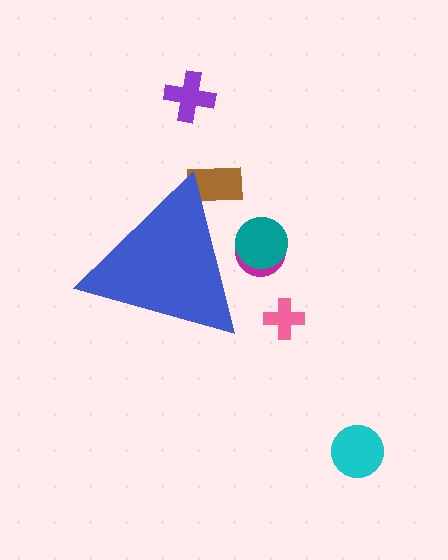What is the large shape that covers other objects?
A blue triangle.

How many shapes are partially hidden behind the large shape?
3 shapes are partially hidden.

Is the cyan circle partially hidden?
No, the cyan circle is fully visible.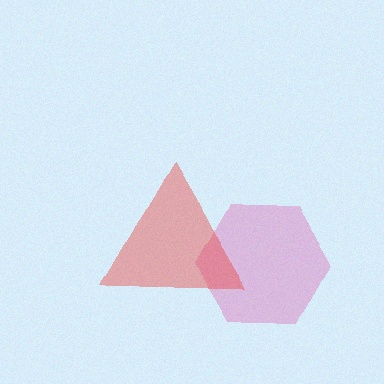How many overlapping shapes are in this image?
There are 2 overlapping shapes in the image.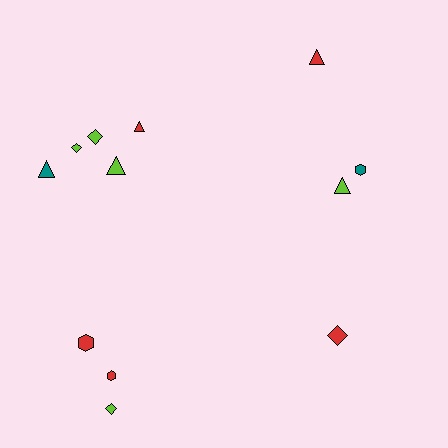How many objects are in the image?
There are 12 objects.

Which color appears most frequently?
Lime, with 5 objects.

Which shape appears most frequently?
Triangle, with 5 objects.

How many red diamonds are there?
There is 1 red diamond.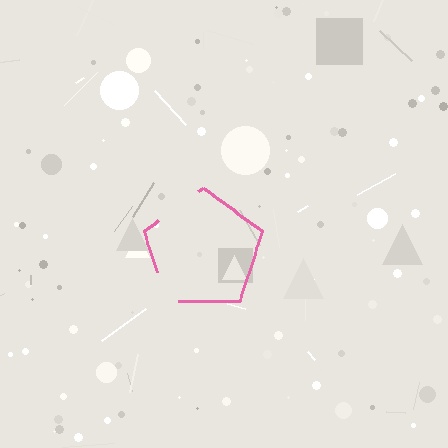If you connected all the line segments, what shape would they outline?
They would outline a pentagon.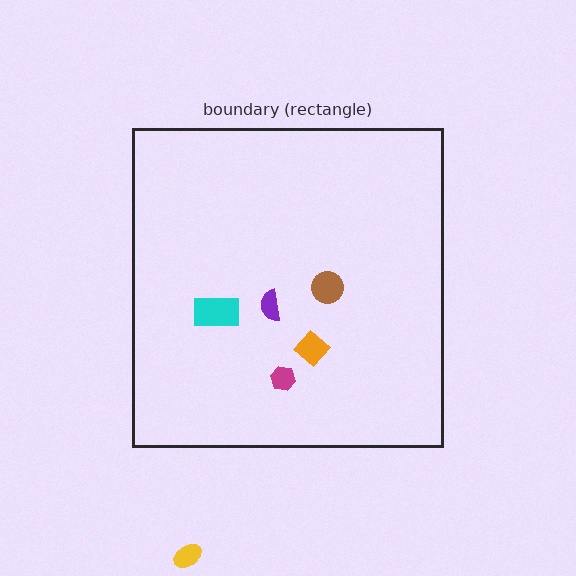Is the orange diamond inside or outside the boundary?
Inside.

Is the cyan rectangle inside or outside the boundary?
Inside.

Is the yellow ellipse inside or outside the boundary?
Outside.